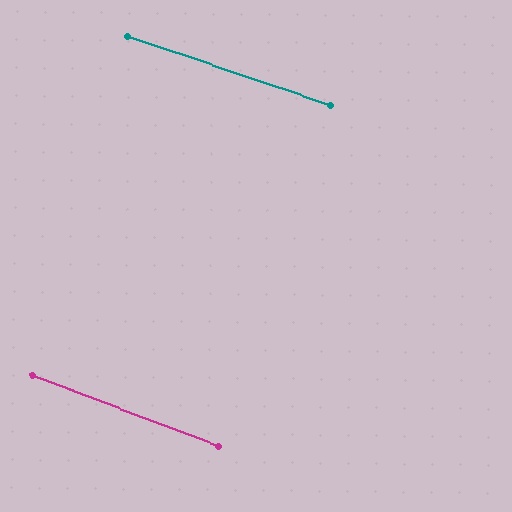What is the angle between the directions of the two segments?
Approximately 2 degrees.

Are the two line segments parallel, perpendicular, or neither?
Parallel — their directions differ by only 2.0°.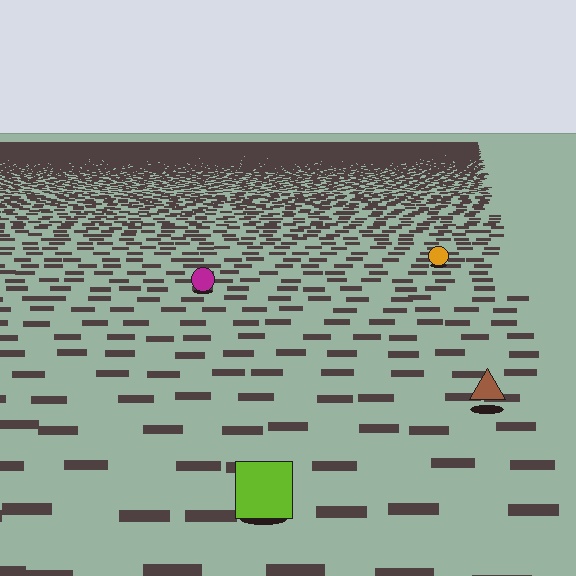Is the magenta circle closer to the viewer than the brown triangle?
No. The brown triangle is closer — you can tell from the texture gradient: the ground texture is coarser near it.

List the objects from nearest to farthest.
From nearest to farthest: the lime square, the brown triangle, the magenta circle, the orange circle.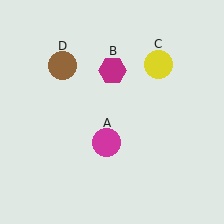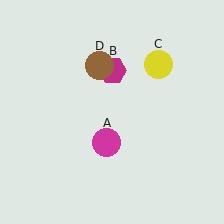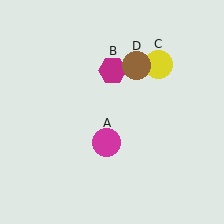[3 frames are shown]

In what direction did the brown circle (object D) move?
The brown circle (object D) moved right.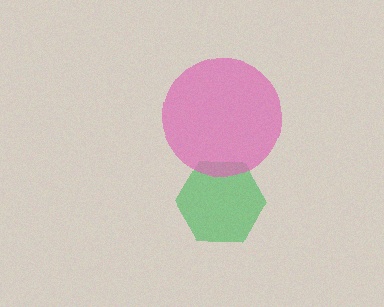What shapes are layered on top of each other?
The layered shapes are: a green hexagon, a pink circle.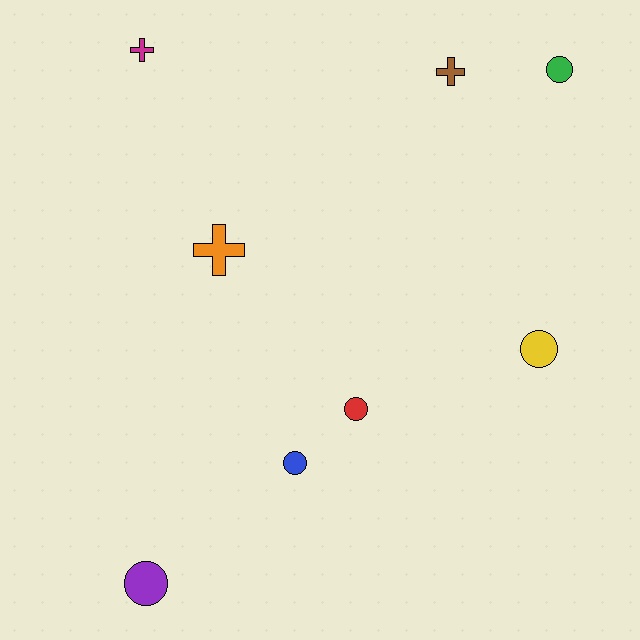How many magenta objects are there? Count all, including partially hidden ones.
There is 1 magenta object.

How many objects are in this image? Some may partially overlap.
There are 8 objects.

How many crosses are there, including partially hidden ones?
There are 3 crosses.